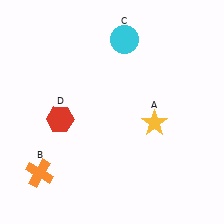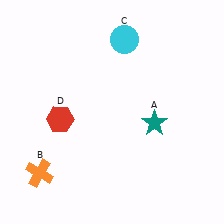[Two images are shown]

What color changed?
The star (A) changed from yellow in Image 1 to teal in Image 2.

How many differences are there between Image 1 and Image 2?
There is 1 difference between the two images.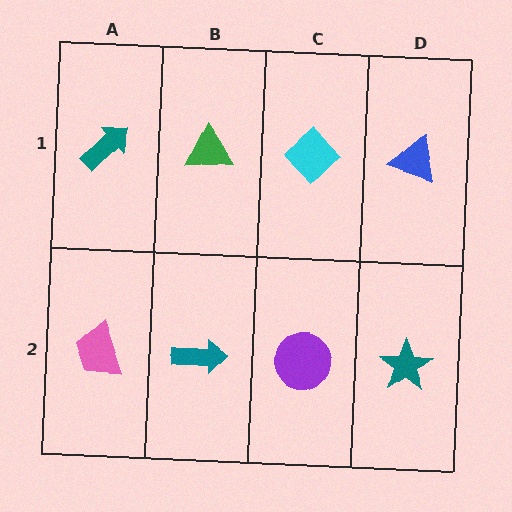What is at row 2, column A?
A pink trapezoid.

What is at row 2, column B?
A teal arrow.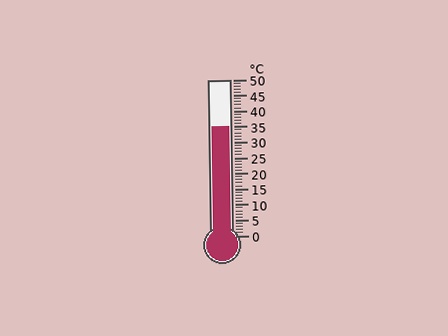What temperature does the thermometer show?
The thermometer shows approximately 35°C.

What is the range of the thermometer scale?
The thermometer scale ranges from 0°C to 50°C.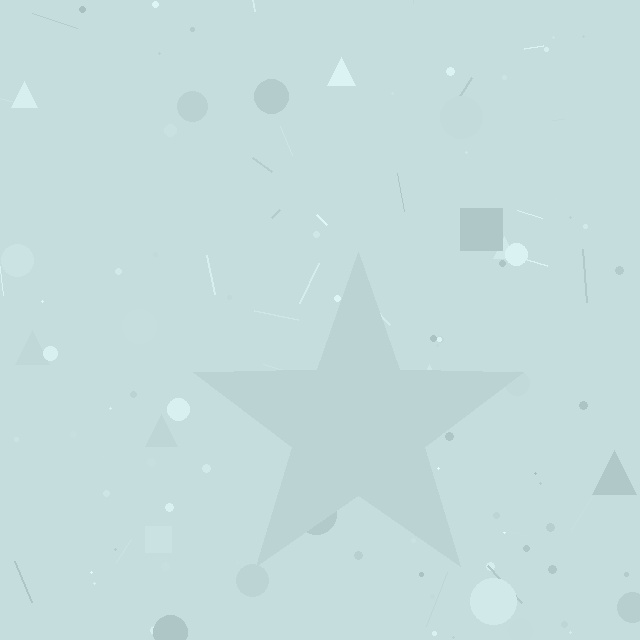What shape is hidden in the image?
A star is hidden in the image.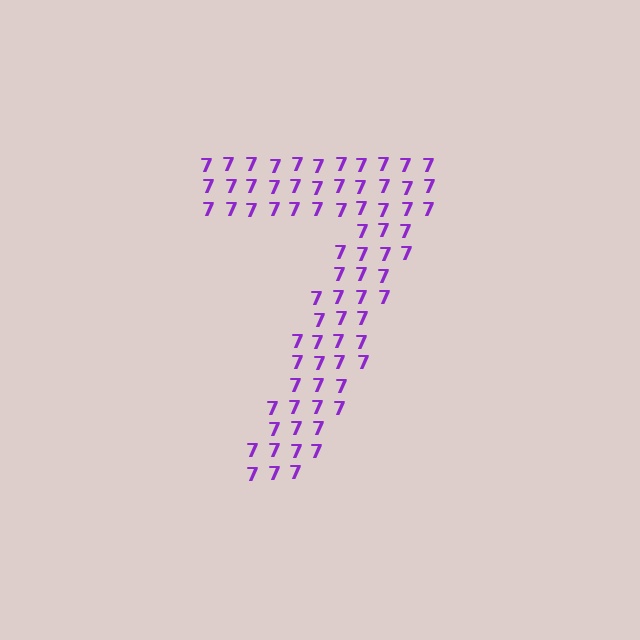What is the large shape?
The large shape is the digit 7.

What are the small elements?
The small elements are digit 7's.